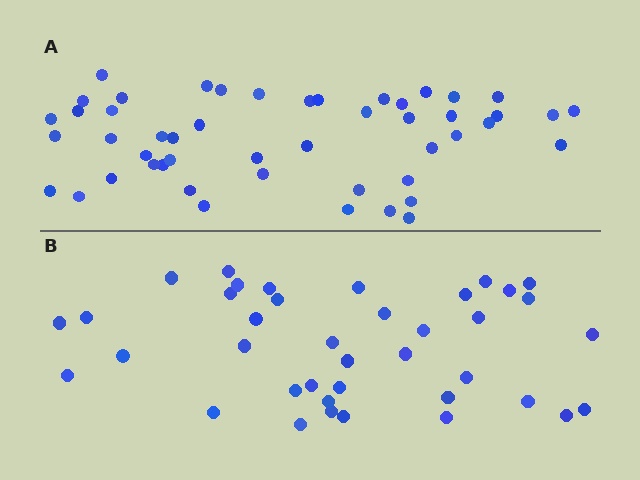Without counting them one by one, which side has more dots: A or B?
Region A (the top region) has more dots.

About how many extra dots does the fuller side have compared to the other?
Region A has roughly 10 or so more dots than region B.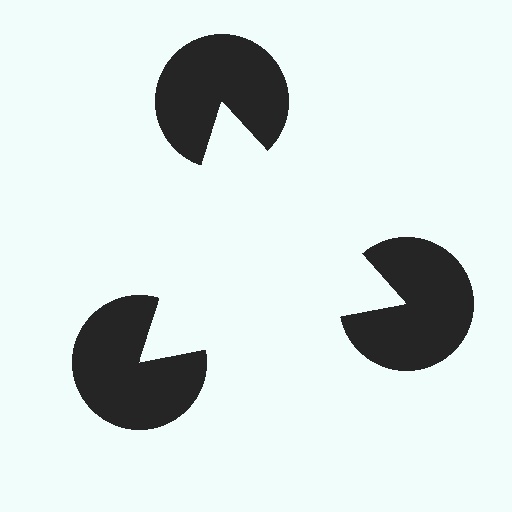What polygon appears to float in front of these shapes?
An illusory triangle — its edges are inferred from the aligned wedge cuts in the pac-man discs, not physically drawn.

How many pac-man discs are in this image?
There are 3 — one at each vertex of the illusory triangle.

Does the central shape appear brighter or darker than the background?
It typically appears slightly brighter than the background, even though no actual brightness change is drawn.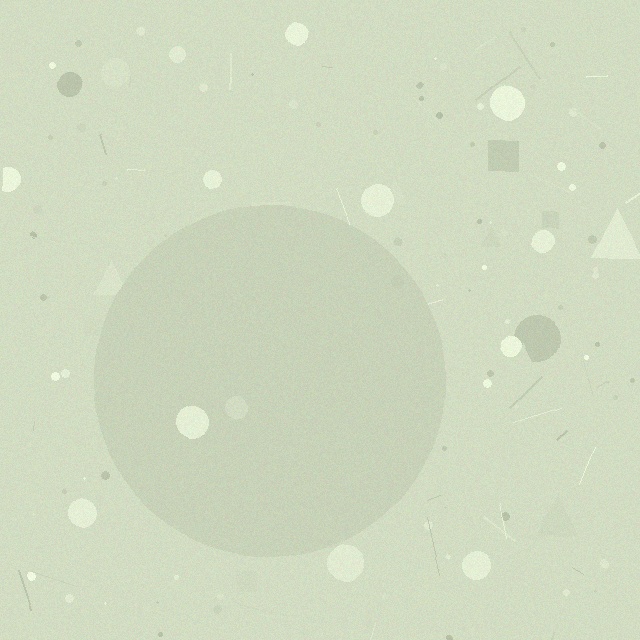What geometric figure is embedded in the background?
A circle is embedded in the background.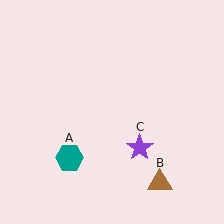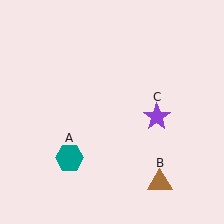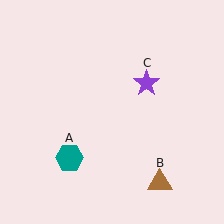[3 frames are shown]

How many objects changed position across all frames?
1 object changed position: purple star (object C).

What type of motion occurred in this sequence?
The purple star (object C) rotated counterclockwise around the center of the scene.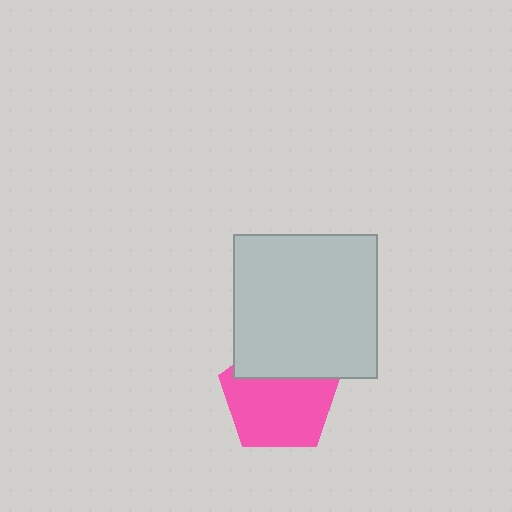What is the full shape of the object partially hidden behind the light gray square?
The partially hidden object is a pink pentagon.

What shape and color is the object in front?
The object in front is a light gray square.